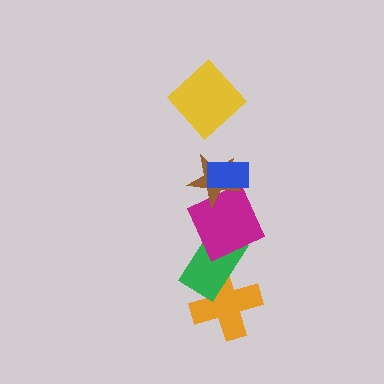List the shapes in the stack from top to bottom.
From top to bottom: the yellow diamond, the blue rectangle, the brown star, the magenta square, the green rectangle, the orange cross.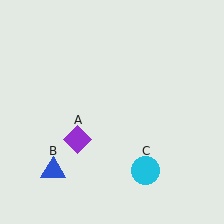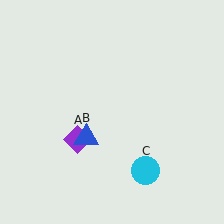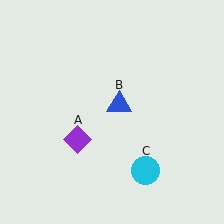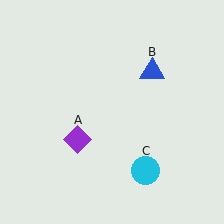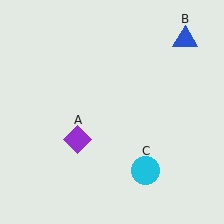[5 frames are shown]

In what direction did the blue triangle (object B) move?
The blue triangle (object B) moved up and to the right.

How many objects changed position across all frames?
1 object changed position: blue triangle (object B).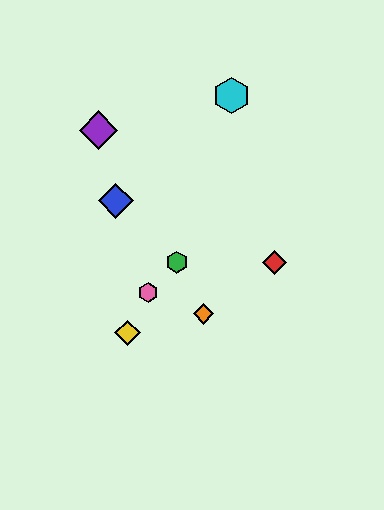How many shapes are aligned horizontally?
2 shapes (the red diamond, the green hexagon) are aligned horizontally.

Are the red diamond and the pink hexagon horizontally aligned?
No, the red diamond is at y≈262 and the pink hexagon is at y≈293.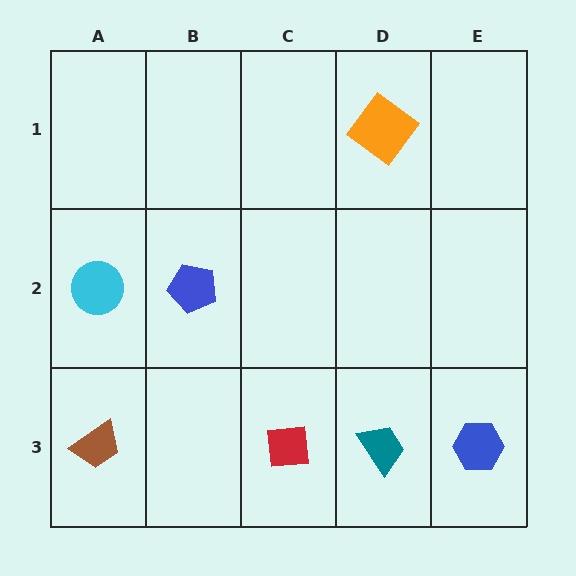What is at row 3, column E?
A blue hexagon.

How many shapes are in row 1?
1 shape.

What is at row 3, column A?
A brown trapezoid.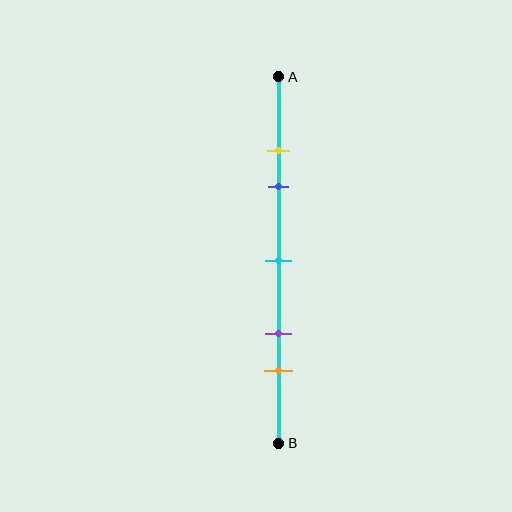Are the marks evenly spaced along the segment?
No, the marks are not evenly spaced.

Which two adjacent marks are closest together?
The yellow and blue marks are the closest adjacent pair.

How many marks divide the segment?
There are 5 marks dividing the segment.